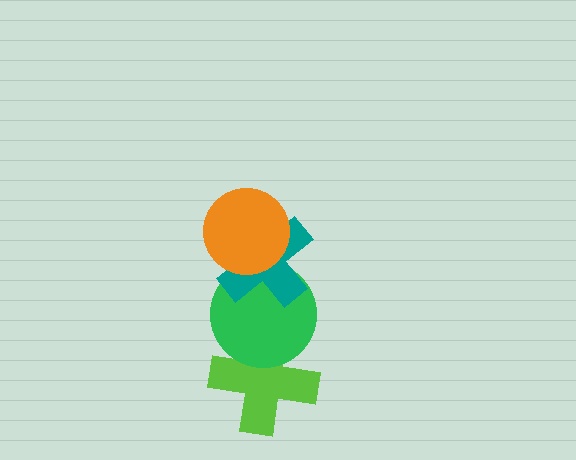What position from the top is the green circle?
The green circle is 3rd from the top.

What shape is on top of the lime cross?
The green circle is on top of the lime cross.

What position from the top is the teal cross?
The teal cross is 2nd from the top.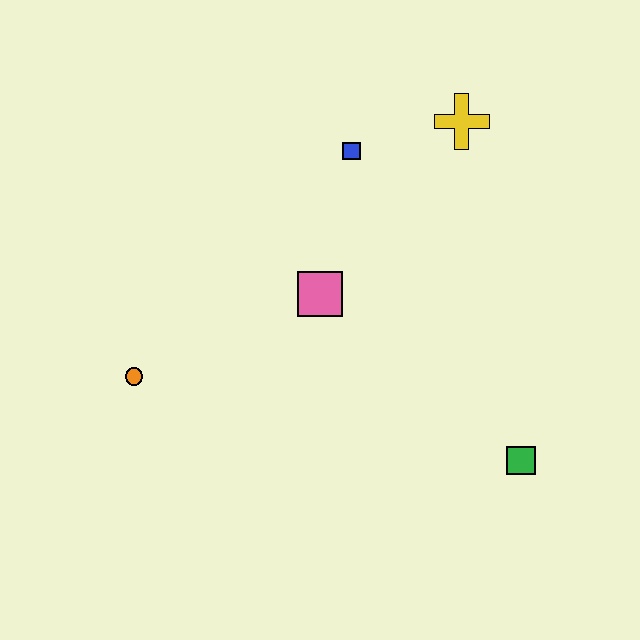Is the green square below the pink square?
Yes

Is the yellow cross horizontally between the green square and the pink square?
Yes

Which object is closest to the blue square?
The yellow cross is closest to the blue square.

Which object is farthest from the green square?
The orange circle is farthest from the green square.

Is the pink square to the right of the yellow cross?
No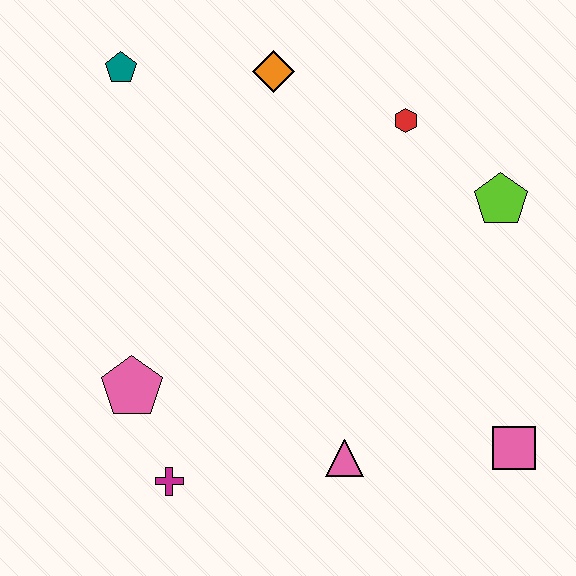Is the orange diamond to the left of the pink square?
Yes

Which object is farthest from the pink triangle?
The teal pentagon is farthest from the pink triangle.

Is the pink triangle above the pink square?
No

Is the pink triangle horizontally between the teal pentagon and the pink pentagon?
No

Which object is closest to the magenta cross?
The pink pentagon is closest to the magenta cross.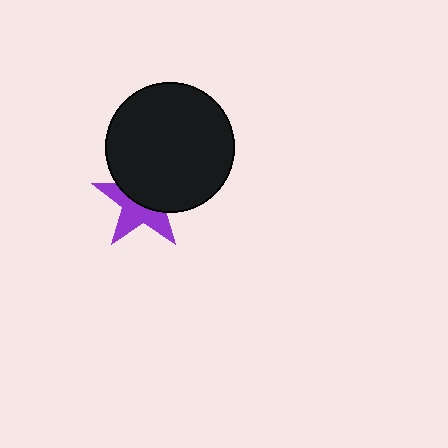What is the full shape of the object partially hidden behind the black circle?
The partially hidden object is a purple star.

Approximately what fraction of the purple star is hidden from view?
Roughly 52% of the purple star is hidden behind the black circle.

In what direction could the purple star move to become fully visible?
The purple star could move down. That would shift it out from behind the black circle entirely.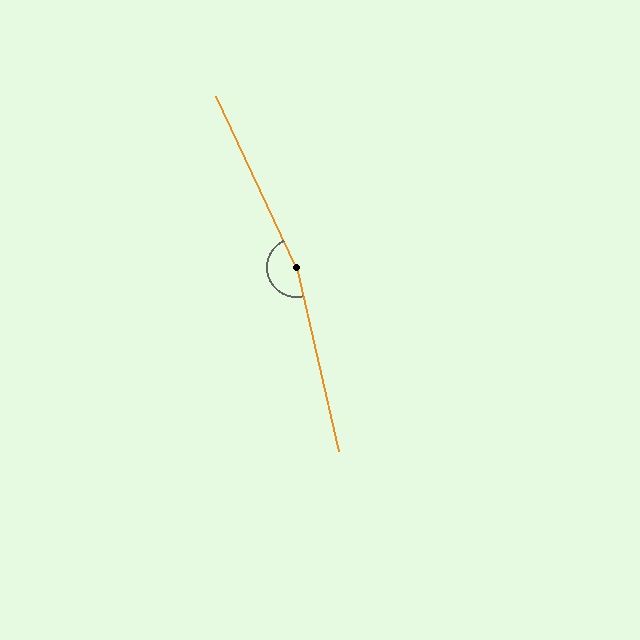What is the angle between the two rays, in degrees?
Approximately 168 degrees.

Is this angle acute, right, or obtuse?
It is obtuse.